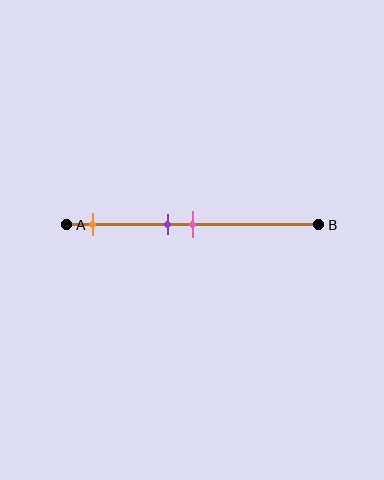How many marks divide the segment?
There are 3 marks dividing the segment.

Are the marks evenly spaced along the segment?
No, the marks are not evenly spaced.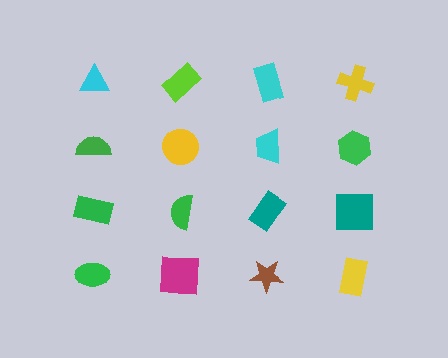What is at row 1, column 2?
A lime rectangle.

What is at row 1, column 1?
A cyan triangle.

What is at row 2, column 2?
A yellow circle.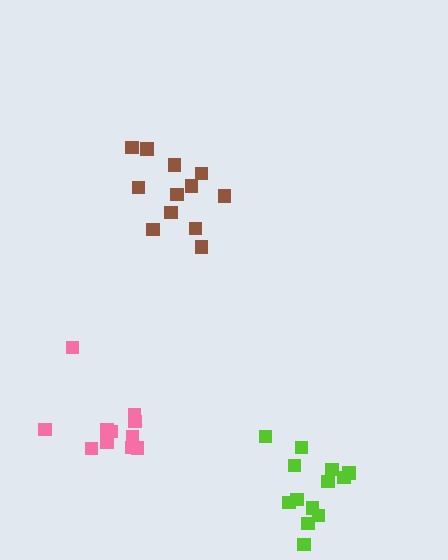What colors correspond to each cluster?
The clusters are colored: brown, pink, lime.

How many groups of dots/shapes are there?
There are 3 groups.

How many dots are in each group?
Group 1: 12 dots, Group 2: 11 dots, Group 3: 13 dots (36 total).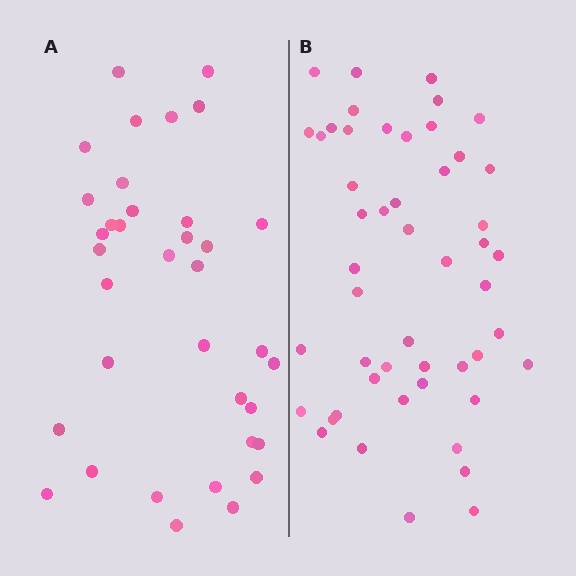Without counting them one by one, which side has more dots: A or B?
Region B (the right region) has more dots.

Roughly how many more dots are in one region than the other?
Region B has approximately 15 more dots than region A.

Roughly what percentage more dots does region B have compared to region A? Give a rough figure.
About 40% more.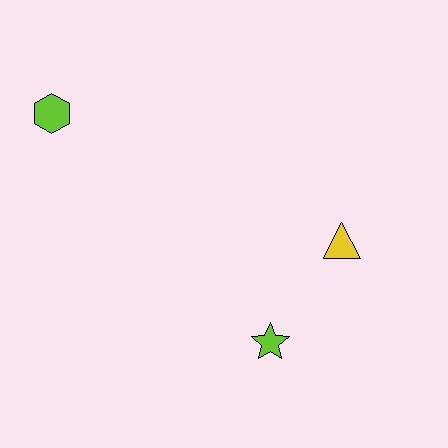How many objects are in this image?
There are 3 objects.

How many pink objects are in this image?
There are no pink objects.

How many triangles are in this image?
There is 1 triangle.